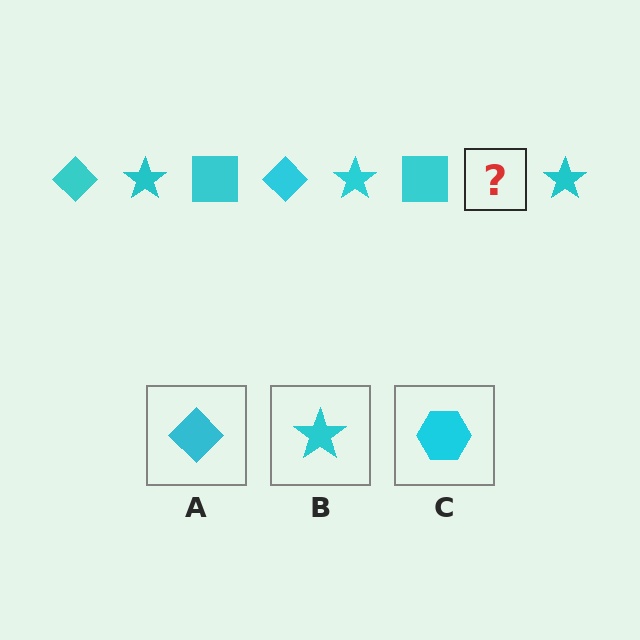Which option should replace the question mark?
Option A.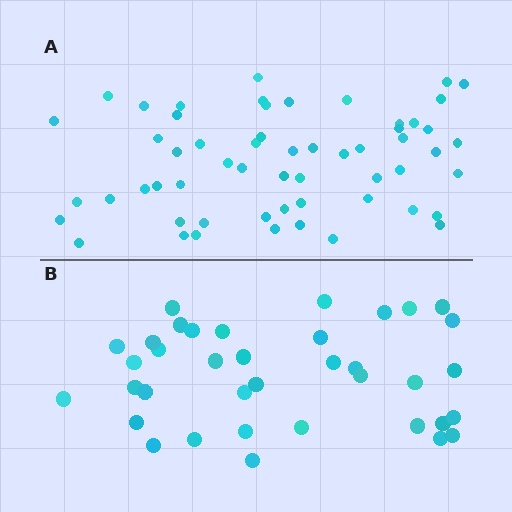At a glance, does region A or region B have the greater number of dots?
Region A (the top region) has more dots.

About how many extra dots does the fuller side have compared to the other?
Region A has approximately 20 more dots than region B.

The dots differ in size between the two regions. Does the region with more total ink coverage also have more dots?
No. Region B has more total ink coverage because its dots are larger, but region A actually contains more individual dots. Total area can be misleading — the number of items is what matters here.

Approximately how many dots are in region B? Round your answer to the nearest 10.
About 40 dots. (The exact count is 37, which rounds to 40.)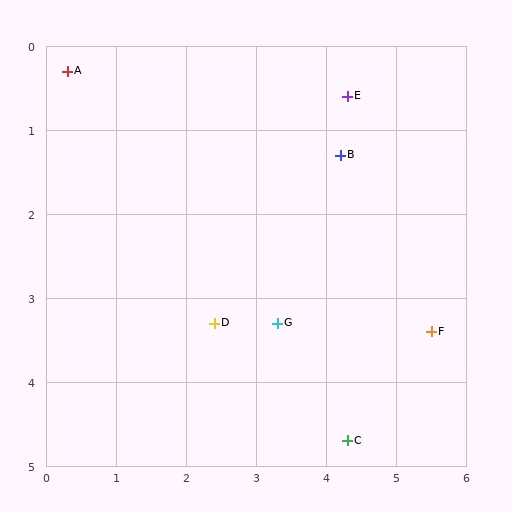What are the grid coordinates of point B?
Point B is at approximately (4.2, 1.3).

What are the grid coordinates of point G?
Point G is at approximately (3.3, 3.3).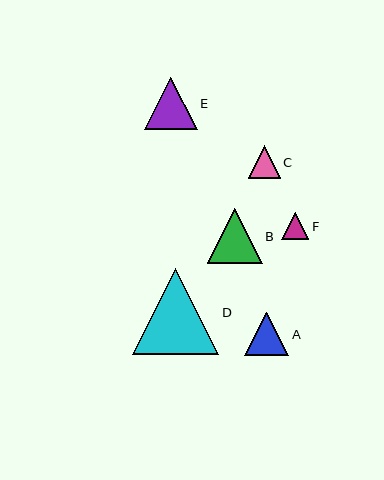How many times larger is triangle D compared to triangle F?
Triangle D is approximately 3.1 times the size of triangle F.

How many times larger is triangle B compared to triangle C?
Triangle B is approximately 1.7 times the size of triangle C.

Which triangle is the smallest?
Triangle F is the smallest with a size of approximately 28 pixels.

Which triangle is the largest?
Triangle D is the largest with a size of approximately 86 pixels.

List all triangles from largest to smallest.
From largest to smallest: D, B, E, A, C, F.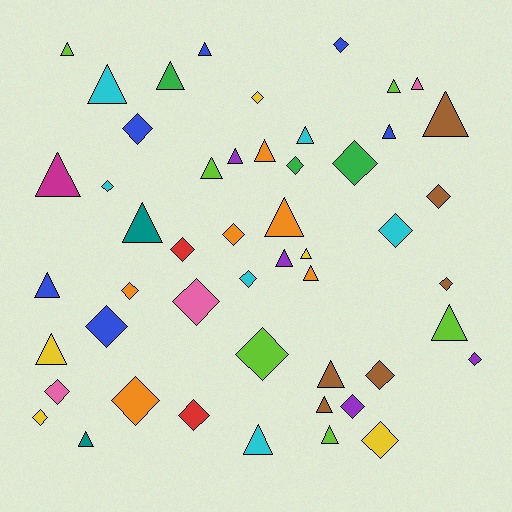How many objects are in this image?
There are 50 objects.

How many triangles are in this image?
There are 26 triangles.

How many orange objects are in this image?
There are 6 orange objects.